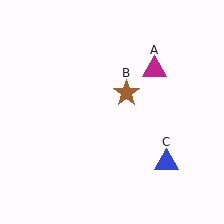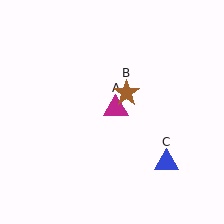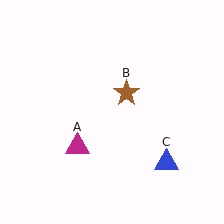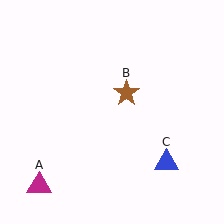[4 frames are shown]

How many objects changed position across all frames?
1 object changed position: magenta triangle (object A).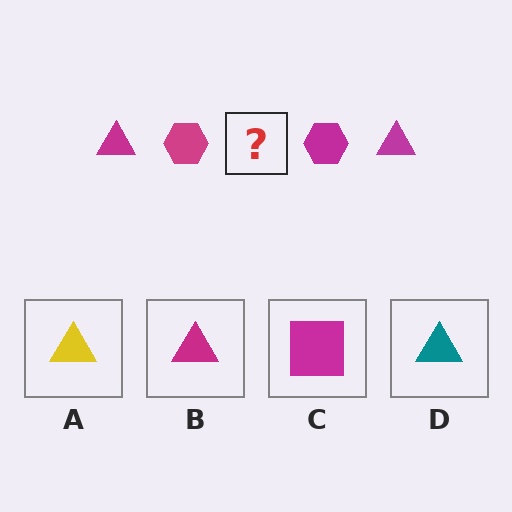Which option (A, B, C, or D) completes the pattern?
B.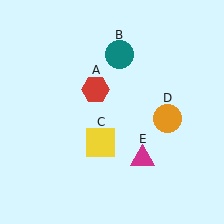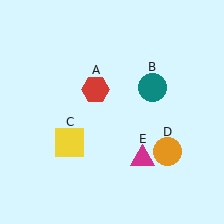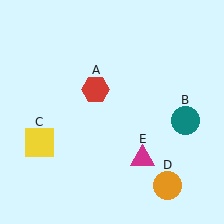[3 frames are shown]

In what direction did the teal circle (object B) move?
The teal circle (object B) moved down and to the right.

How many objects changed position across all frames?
3 objects changed position: teal circle (object B), yellow square (object C), orange circle (object D).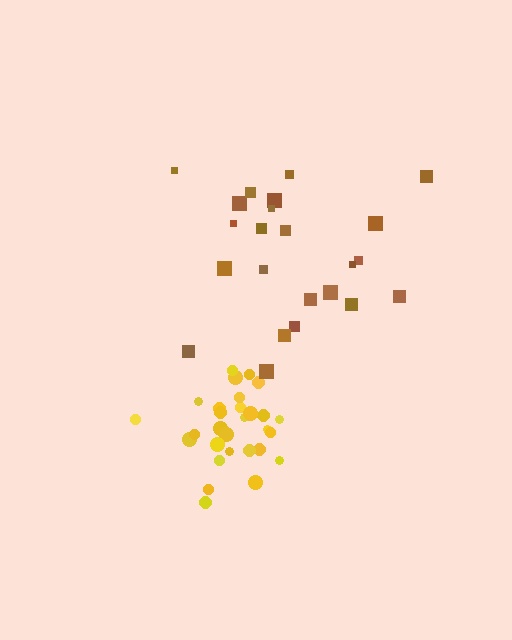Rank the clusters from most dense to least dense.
yellow, brown.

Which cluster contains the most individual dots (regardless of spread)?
Yellow (29).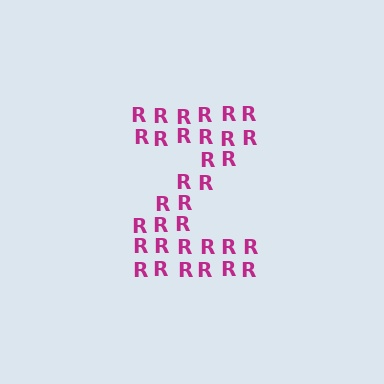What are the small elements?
The small elements are letter R's.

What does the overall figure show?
The overall figure shows the letter Z.